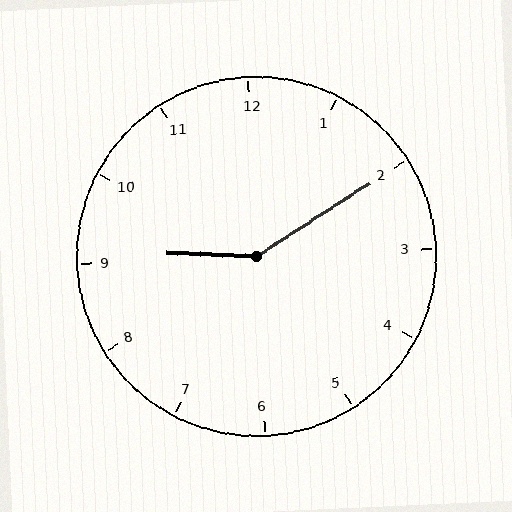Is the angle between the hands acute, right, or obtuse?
It is obtuse.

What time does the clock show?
9:10.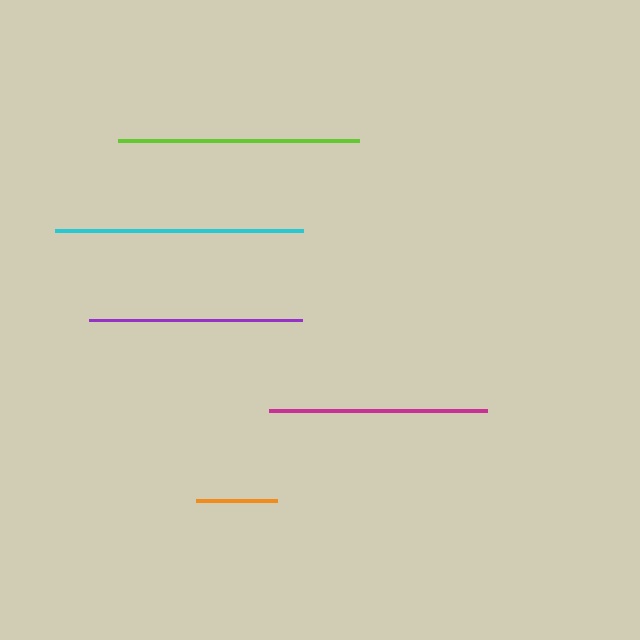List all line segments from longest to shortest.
From longest to shortest: cyan, lime, magenta, purple, orange.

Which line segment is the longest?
The cyan line is the longest at approximately 248 pixels.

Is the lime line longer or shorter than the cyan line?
The cyan line is longer than the lime line.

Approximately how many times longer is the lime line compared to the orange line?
The lime line is approximately 3.0 times the length of the orange line.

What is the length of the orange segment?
The orange segment is approximately 82 pixels long.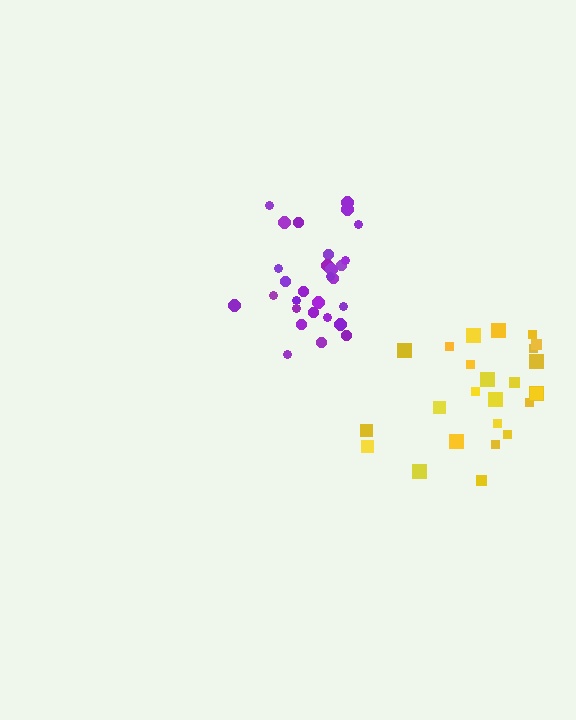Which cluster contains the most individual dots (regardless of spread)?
Purple (29).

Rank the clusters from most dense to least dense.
purple, yellow.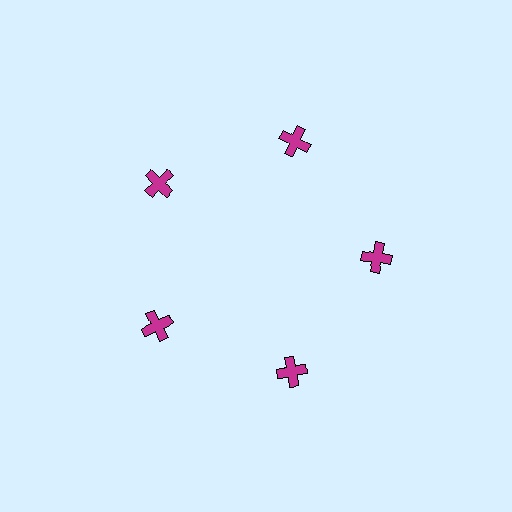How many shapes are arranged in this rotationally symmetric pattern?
There are 5 shapes, arranged in 5 groups of 1.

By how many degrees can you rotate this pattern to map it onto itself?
The pattern maps onto itself every 72 degrees of rotation.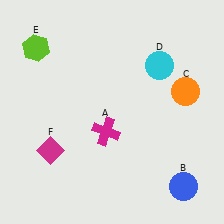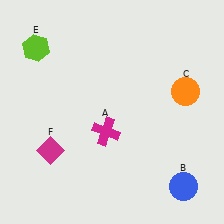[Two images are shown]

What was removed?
The cyan circle (D) was removed in Image 2.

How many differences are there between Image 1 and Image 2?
There is 1 difference between the two images.